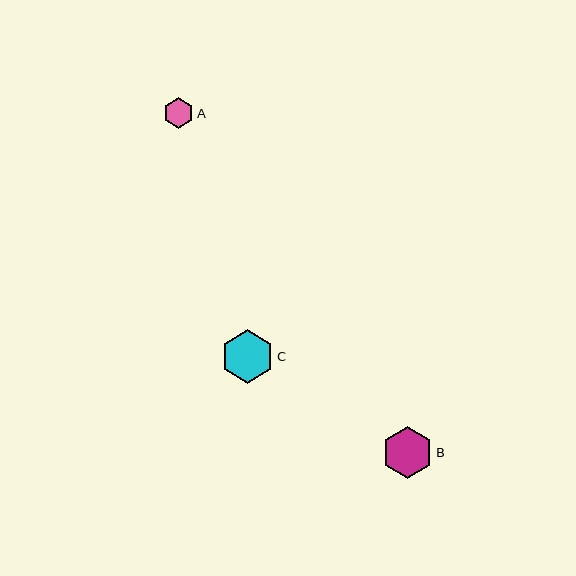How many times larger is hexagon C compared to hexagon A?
Hexagon C is approximately 1.7 times the size of hexagon A.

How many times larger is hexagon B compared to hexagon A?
Hexagon B is approximately 1.7 times the size of hexagon A.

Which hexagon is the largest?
Hexagon C is the largest with a size of approximately 53 pixels.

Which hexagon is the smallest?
Hexagon A is the smallest with a size of approximately 31 pixels.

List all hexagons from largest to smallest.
From largest to smallest: C, B, A.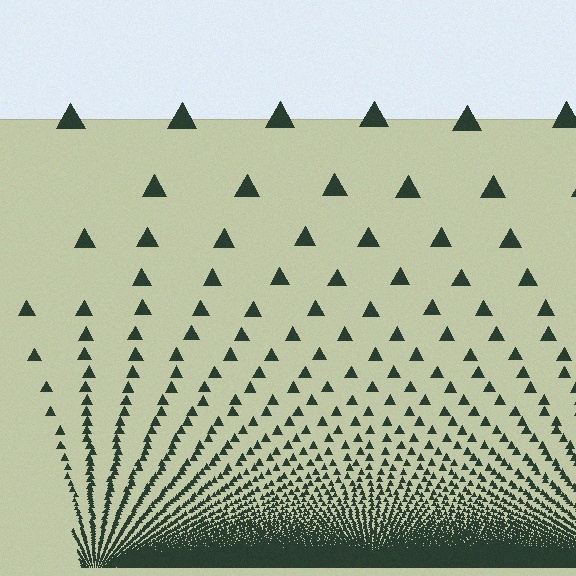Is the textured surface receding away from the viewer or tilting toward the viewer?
The surface appears to tilt toward the viewer. Texture elements get larger and sparser toward the top.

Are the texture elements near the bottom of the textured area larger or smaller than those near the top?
Smaller. The gradient is inverted — elements near the bottom are smaller and denser.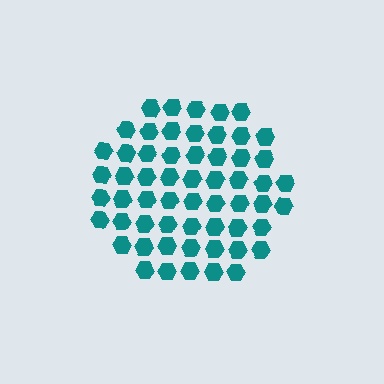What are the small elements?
The small elements are hexagons.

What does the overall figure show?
The overall figure shows a hexagon.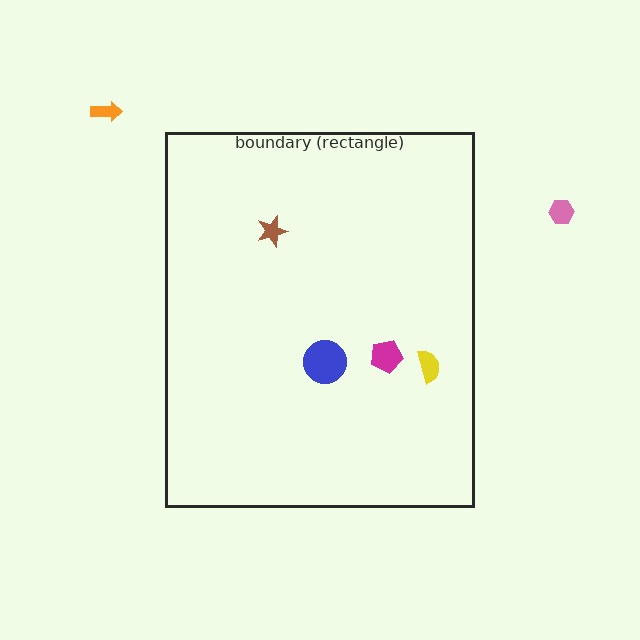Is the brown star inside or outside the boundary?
Inside.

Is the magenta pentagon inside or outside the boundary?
Inside.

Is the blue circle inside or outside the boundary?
Inside.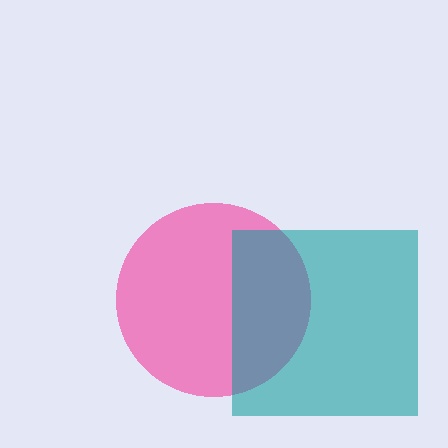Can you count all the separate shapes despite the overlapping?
Yes, there are 2 separate shapes.